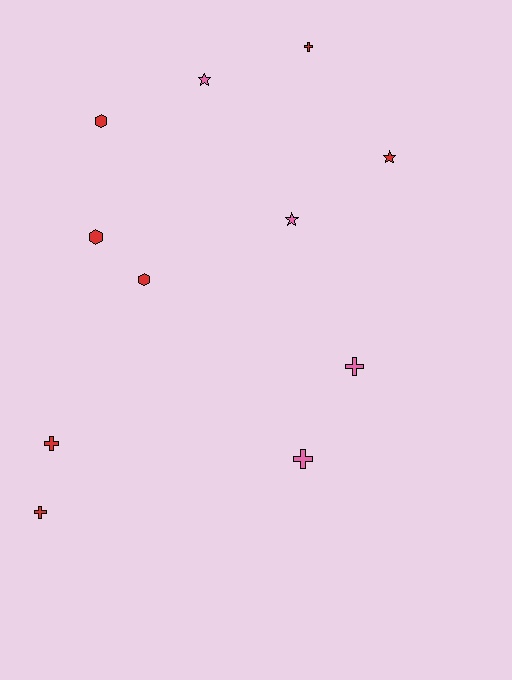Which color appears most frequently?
Red, with 7 objects.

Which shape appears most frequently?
Cross, with 5 objects.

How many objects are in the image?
There are 11 objects.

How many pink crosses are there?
There are 2 pink crosses.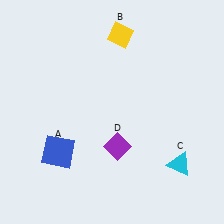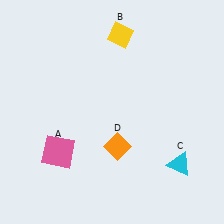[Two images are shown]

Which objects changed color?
A changed from blue to pink. D changed from purple to orange.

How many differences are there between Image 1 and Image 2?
There are 2 differences between the two images.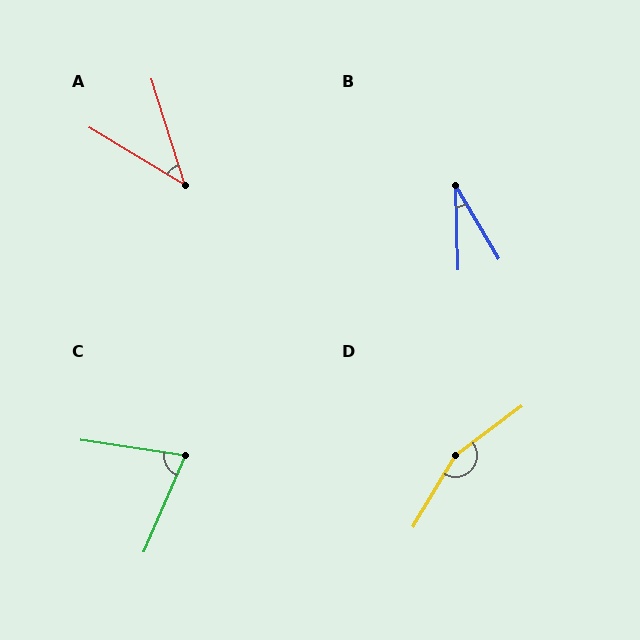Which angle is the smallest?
B, at approximately 29 degrees.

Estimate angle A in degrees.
Approximately 42 degrees.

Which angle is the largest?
D, at approximately 157 degrees.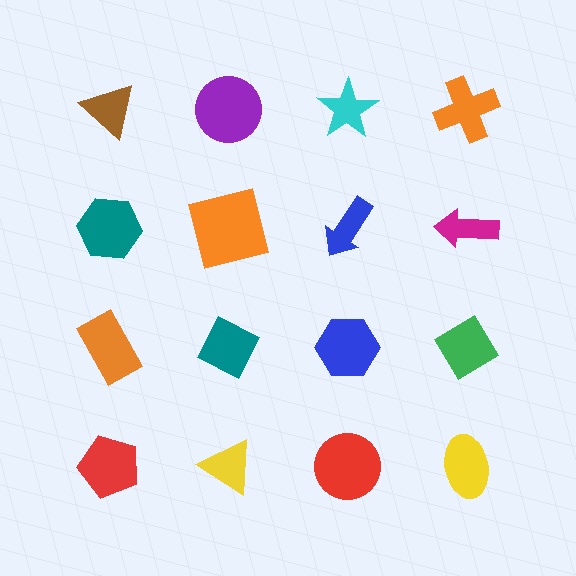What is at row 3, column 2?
A teal diamond.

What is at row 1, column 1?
A brown triangle.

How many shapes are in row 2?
4 shapes.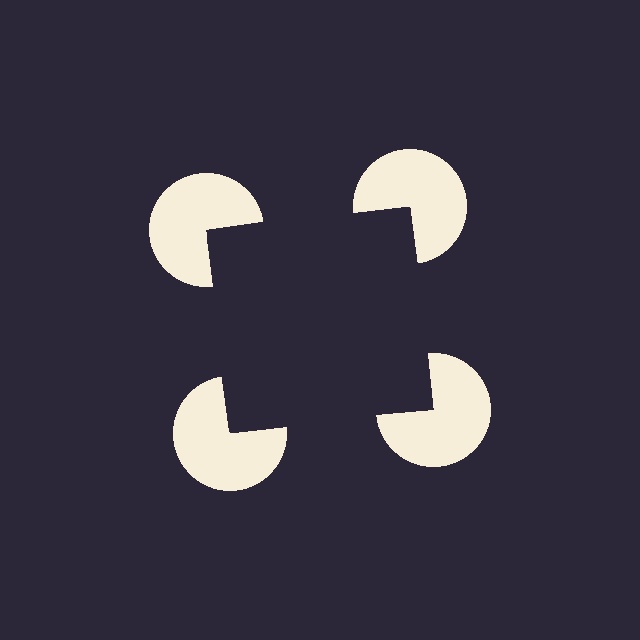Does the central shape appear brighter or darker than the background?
It typically appears slightly darker than the background, even though no actual brightness change is drawn.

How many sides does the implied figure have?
4 sides.